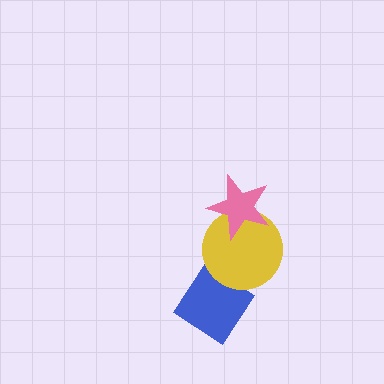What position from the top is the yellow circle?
The yellow circle is 2nd from the top.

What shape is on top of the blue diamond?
The yellow circle is on top of the blue diamond.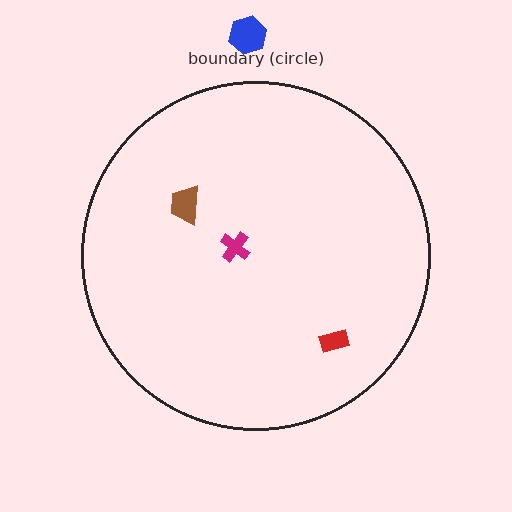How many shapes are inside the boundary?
3 inside, 1 outside.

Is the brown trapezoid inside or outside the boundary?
Inside.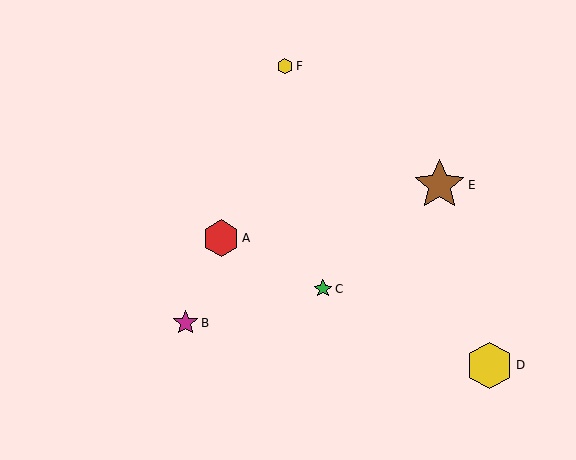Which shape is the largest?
The brown star (labeled E) is the largest.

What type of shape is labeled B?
Shape B is a magenta star.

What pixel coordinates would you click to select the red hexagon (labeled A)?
Click at (221, 238) to select the red hexagon A.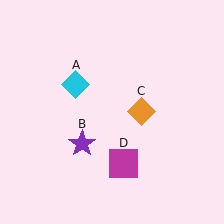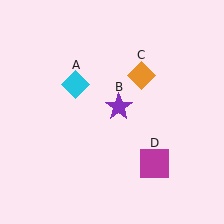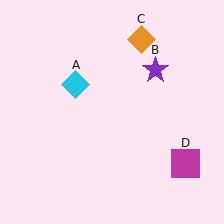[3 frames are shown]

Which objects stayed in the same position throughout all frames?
Cyan diamond (object A) remained stationary.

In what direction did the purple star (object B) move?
The purple star (object B) moved up and to the right.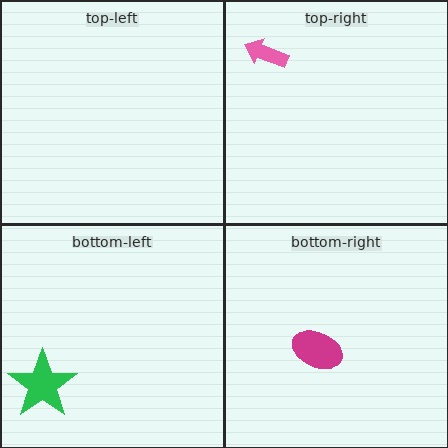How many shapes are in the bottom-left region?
1.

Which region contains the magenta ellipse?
The bottom-right region.